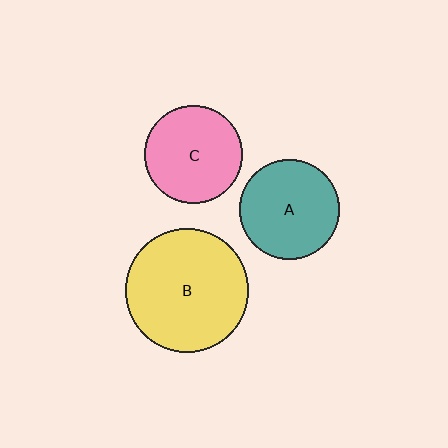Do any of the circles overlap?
No, none of the circles overlap.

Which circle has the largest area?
Circle B (yellow).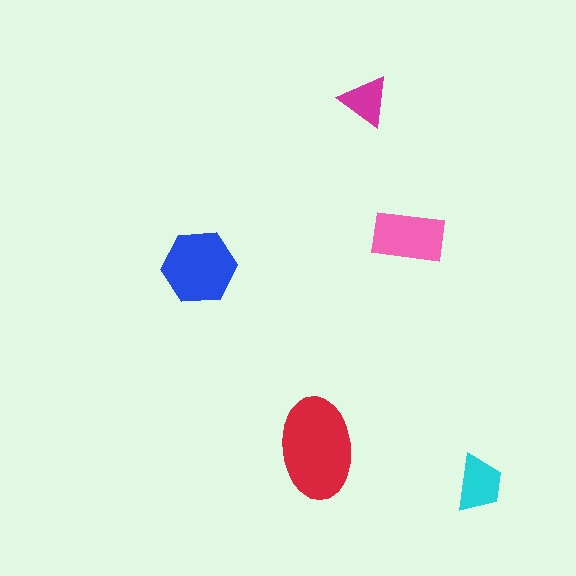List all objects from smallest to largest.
The magenta triangle, the cyan trapezoid, the pink rectangle, the blue hexagon, the red ellipse.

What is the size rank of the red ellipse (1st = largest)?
1st.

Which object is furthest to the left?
The blue hexagon is leftmost.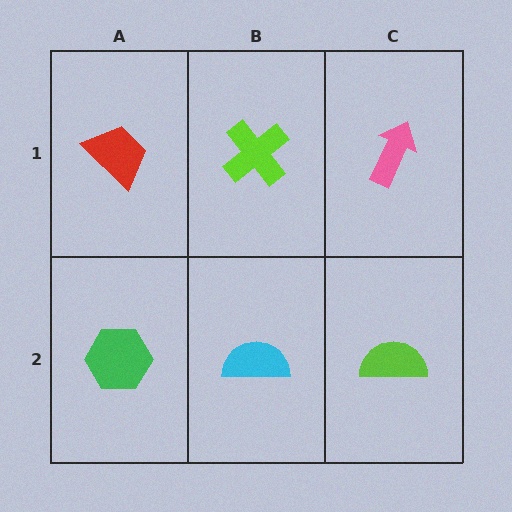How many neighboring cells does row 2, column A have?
2.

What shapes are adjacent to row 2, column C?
A pink arrow (row 1, column C), a cyan semicircle (row 2, column B).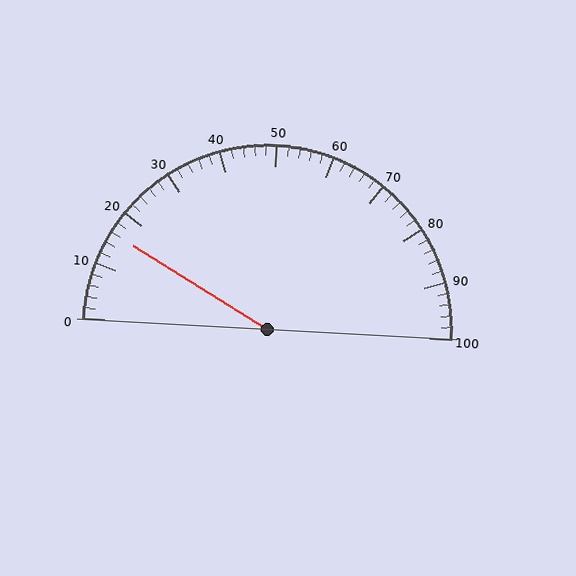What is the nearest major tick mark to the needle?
The nearest major tick mark is 20.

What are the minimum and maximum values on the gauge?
The gauge ranges from 0 to 100.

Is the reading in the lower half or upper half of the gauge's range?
The reading is in the lower half of the range (0 to 100).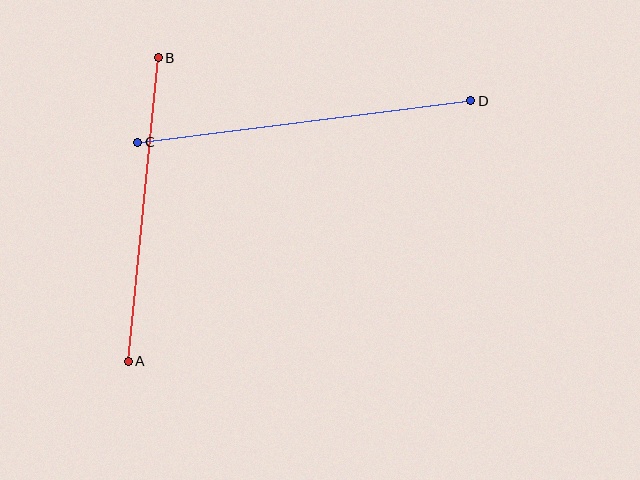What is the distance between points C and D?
The distance is approximately 336 pixels.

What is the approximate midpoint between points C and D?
The midpoint is at approximately (304, 121) pixels.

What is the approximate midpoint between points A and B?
The midpoint is at approximately (143, 209) pixels.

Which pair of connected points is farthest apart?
Points C and D are farthest apart.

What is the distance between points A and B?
The distance is approximately 305 pixels.